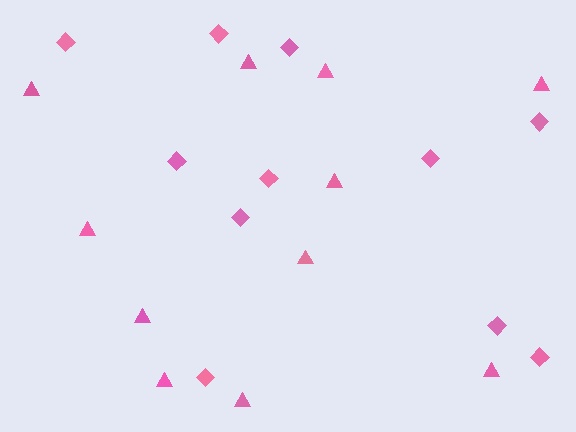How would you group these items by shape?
There are 2 groups: one group of triangles (11) and one group of diamonds (11).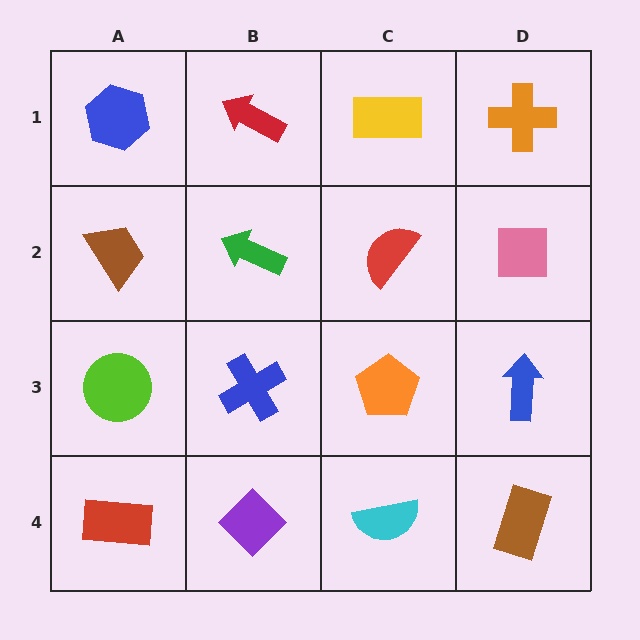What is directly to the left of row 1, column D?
A yellow rectangle.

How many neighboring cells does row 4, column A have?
2.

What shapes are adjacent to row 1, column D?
A pink square (row 2, column D), a yellow rectangle (row 1, column C).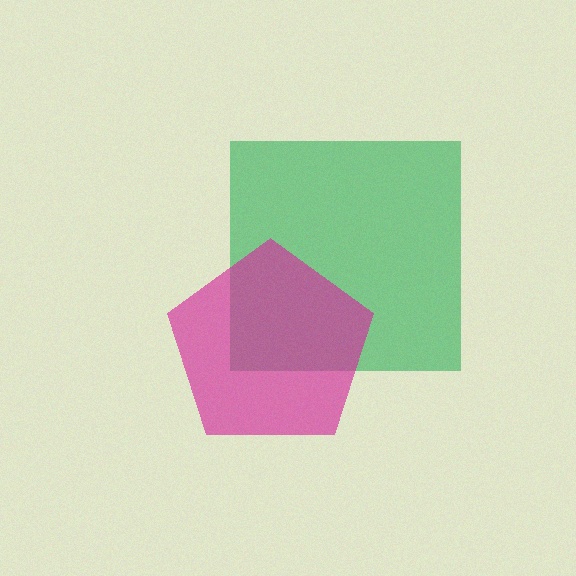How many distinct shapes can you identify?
There are 2 distinct shapes: a green square, a magenta pentagon.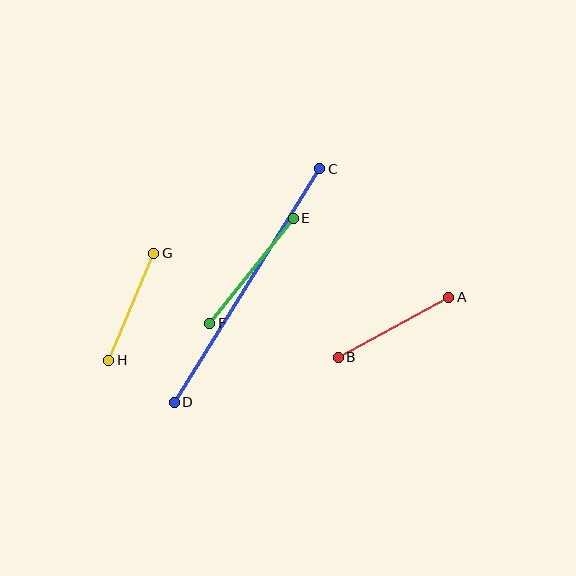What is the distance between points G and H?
The distance is approximately 116 pixels.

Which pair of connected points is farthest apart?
Points C and D are farthest apart.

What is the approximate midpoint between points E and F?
The midpoint is at approximately (252, 271) pixels.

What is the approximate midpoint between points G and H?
The midpoint is at approximately (131, 307) pixels.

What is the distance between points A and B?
The distance is approximately 126 pixels.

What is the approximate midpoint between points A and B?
The midpoint is at approximately (393, 327) pixels.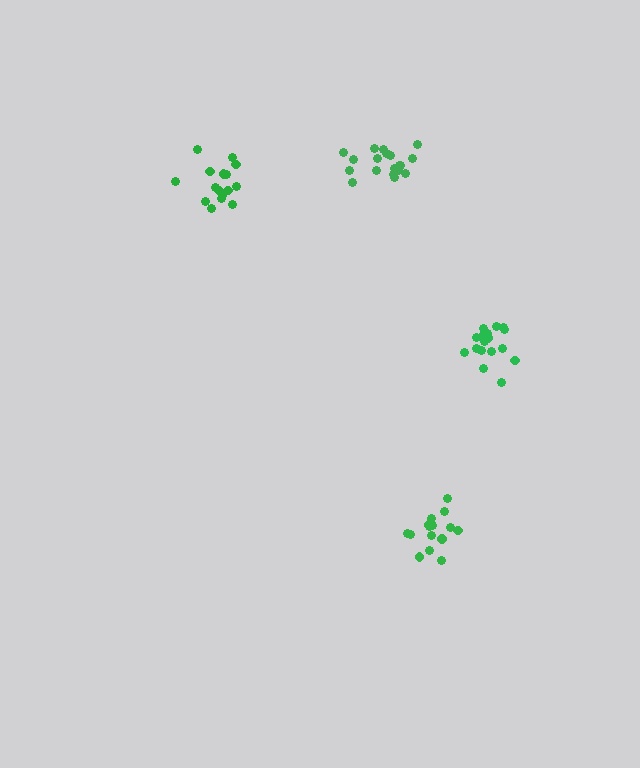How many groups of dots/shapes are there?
There are 4 groups.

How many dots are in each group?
Group 1: 18 dots, Group 2: 15 dots, Group 3: 16 dots, Group 4: 19 dots (68 total).